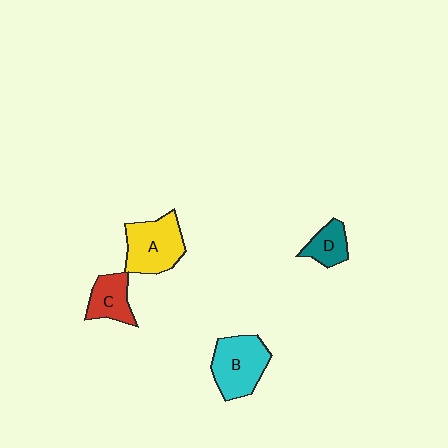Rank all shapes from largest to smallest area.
From largest to smallest: A (yellow), B (cyan), C (red), D (teal).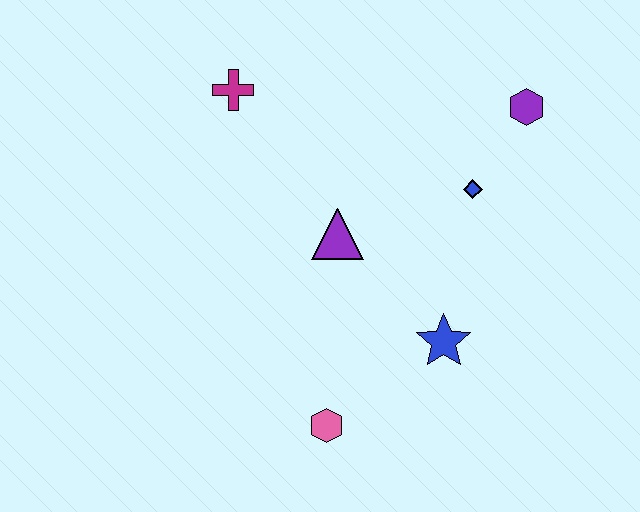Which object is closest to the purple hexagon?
The blue diamond is closest to the purple hexagon.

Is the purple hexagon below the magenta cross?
Yes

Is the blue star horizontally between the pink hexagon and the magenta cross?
No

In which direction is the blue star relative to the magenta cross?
The blue star is below the magenta cross.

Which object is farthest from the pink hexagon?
The purple hexagon is farthest from the pink hexagon.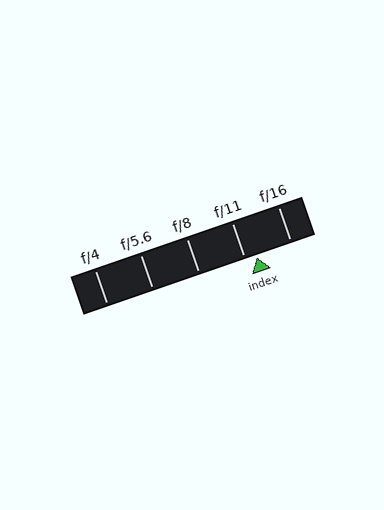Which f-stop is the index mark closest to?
The index mark is closest to f/11.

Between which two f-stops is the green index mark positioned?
The index mark is between f/11 and f/16.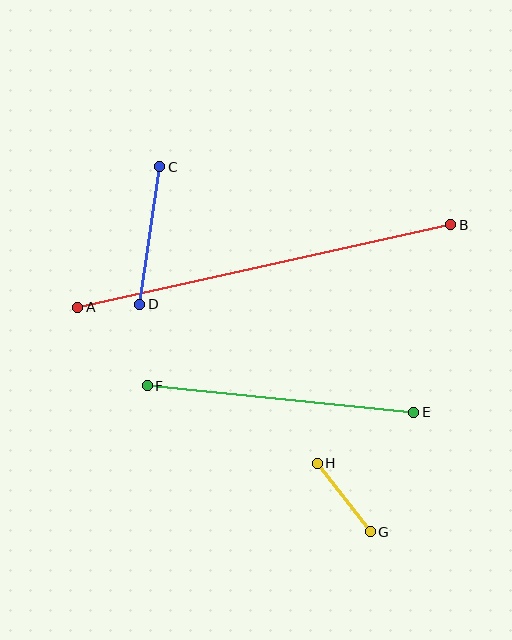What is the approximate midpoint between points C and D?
The midpoint is at approximately (150, 235) pixels.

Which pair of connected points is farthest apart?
Points A and B are farthest apart.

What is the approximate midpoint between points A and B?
The midpoint is at approximately (264, 266) pixels.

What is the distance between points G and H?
The distance is approximately 87 pixels.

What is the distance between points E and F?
The distance is approximately 268 pixels.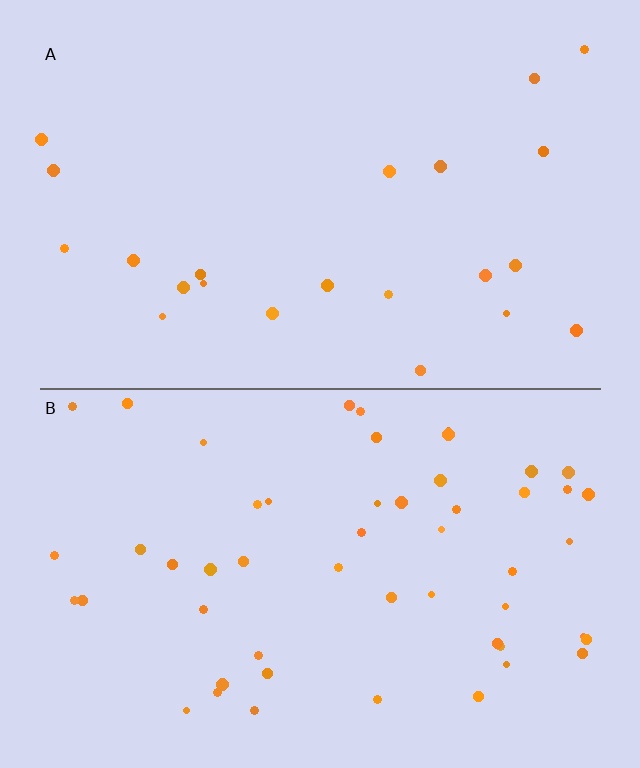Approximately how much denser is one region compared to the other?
Approximately 2.4× — region B over region A.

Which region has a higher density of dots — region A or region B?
B (the bottom).